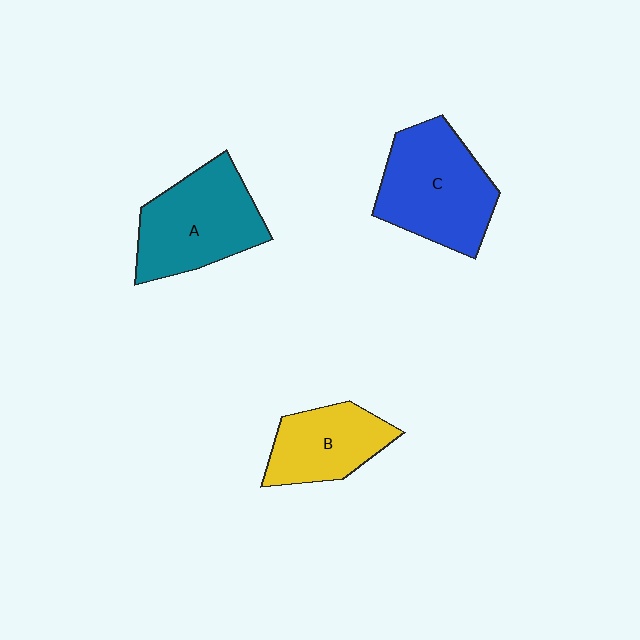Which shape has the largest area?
Shape C (blue).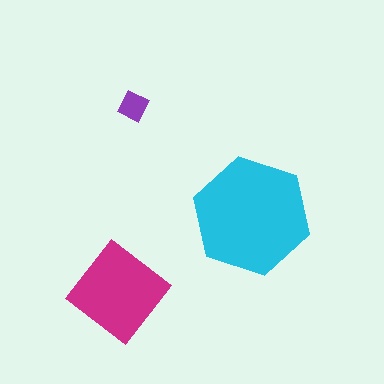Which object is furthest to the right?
The cyan hexagon is rightmost.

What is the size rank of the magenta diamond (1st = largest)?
2nd.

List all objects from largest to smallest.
The cyan hexagon, the magenta diamond, the purple diamond.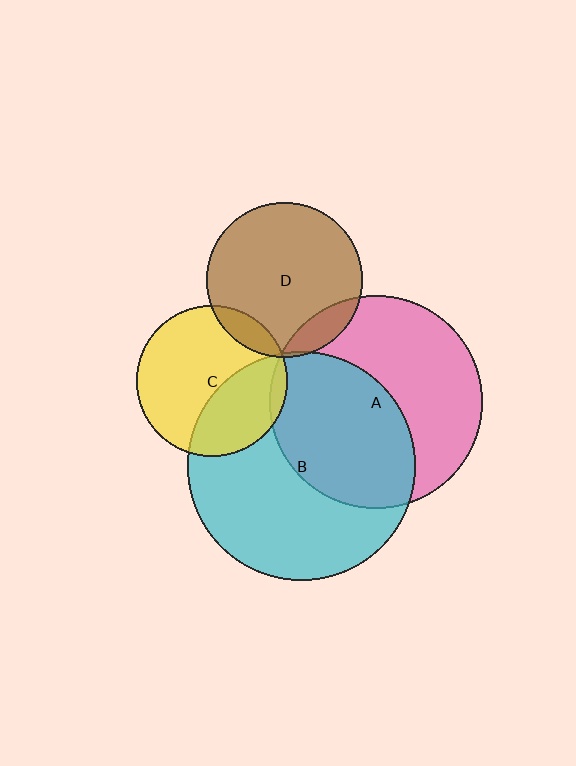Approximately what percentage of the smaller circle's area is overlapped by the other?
Approximately 10%.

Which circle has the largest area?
Circle B (cyan).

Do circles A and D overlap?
Yes.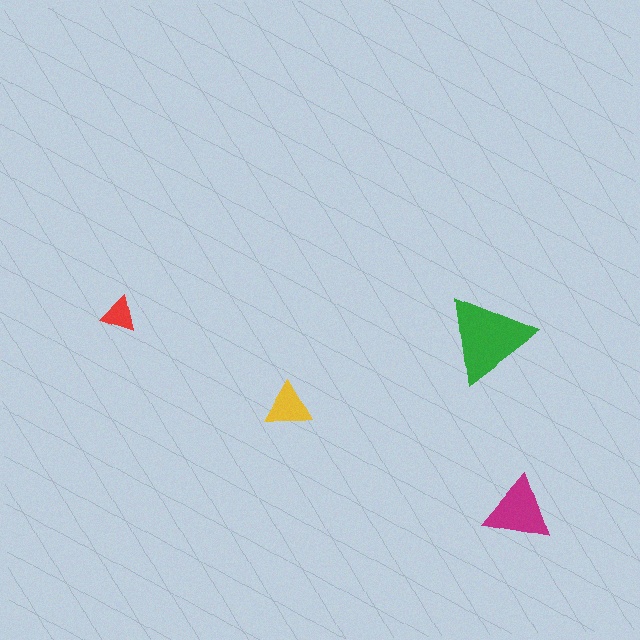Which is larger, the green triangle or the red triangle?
The green one.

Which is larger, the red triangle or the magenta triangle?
The magenta one.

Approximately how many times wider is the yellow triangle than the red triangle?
About 1.5 times wider.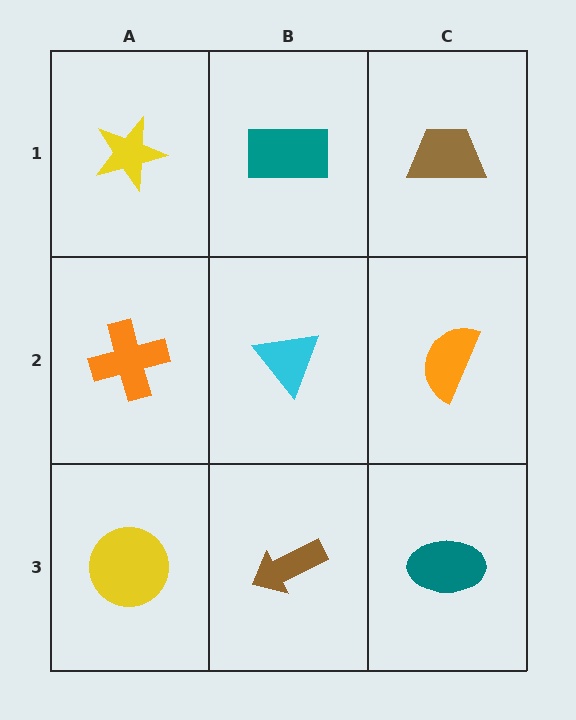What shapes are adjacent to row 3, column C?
An orange semicircle (row 2, column C), a brown arrow (row 3, column B).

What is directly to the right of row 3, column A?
A brown arrow.